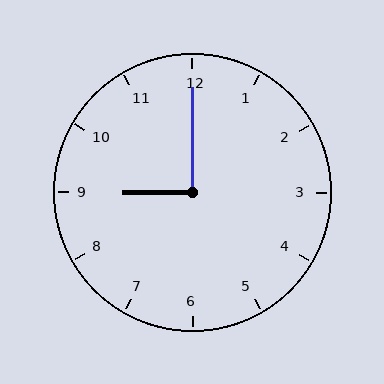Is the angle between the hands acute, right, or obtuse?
It is right.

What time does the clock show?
9:00.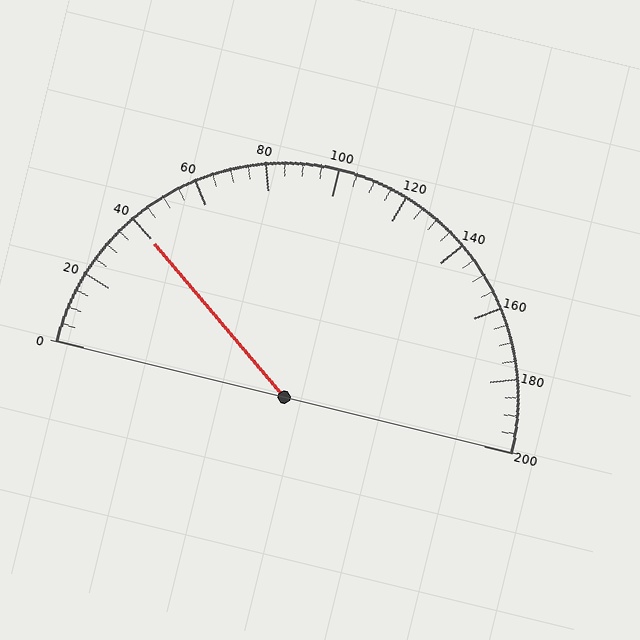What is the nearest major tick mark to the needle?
The nearest major tick mark is 40.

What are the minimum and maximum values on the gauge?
The gauge ranges from 0 to 200.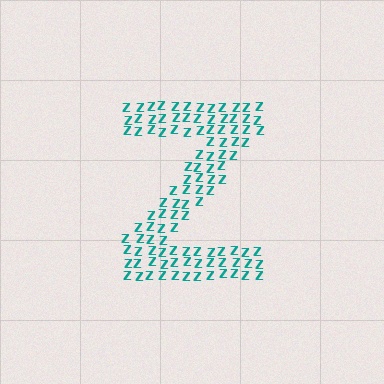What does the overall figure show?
The overall figure shows the letter Z.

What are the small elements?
The small elements are letter Z's.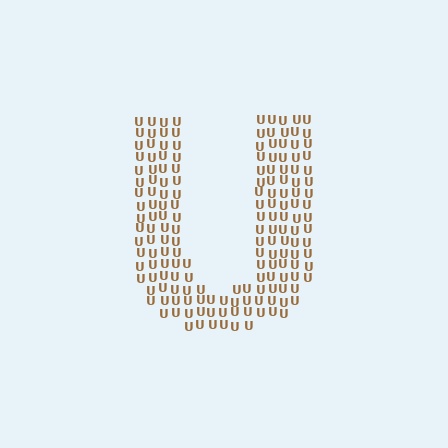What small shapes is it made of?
It is made of small letter U's.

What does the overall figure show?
The overall figure shows the letter U.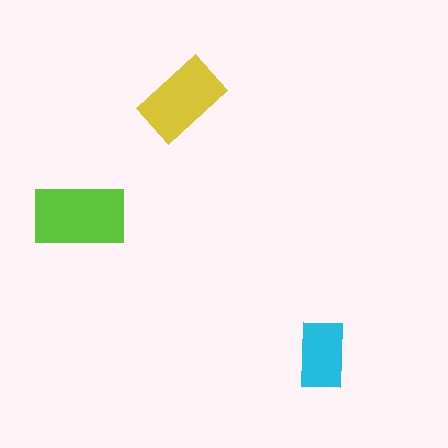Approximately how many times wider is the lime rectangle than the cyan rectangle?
About 1.5 times wider.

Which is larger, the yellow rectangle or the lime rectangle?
The lime one.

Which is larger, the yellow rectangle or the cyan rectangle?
The yellow one.